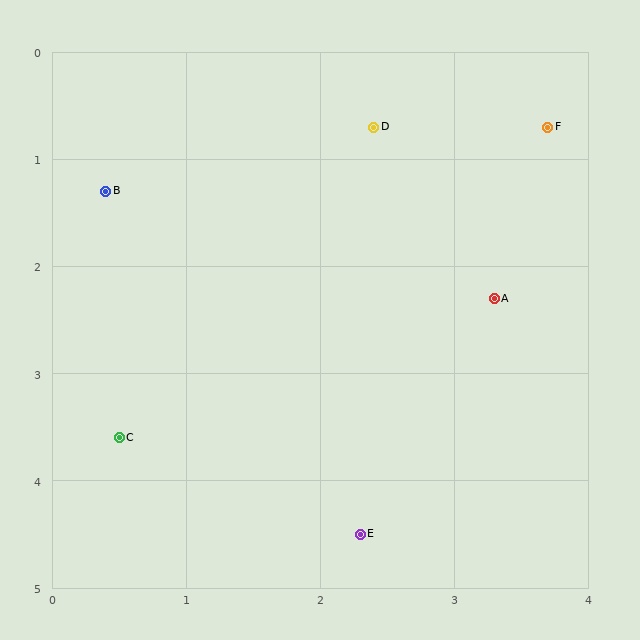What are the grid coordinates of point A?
Point A is at approximately (3.3, 2.3).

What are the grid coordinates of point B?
Point B is at approximately (0.4, 1.3).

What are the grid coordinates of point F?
Point F is at approximately (3.7, 0.7).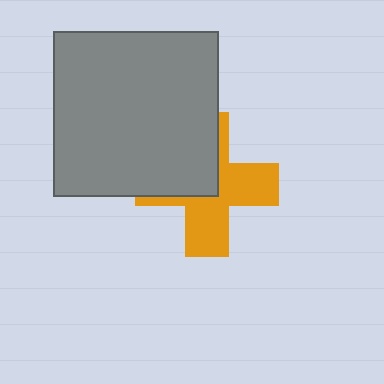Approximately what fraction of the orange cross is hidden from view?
Roughly 44% of the orange cross is hidden behind the gray square.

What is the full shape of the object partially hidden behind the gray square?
The partially hidden object is an orange cross.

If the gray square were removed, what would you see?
You would see the complete orange cross.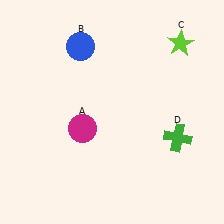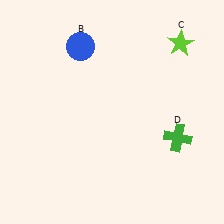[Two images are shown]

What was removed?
The magenta circle (A) was removed in Image 2.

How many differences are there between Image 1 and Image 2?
There is 1 difference between the two images.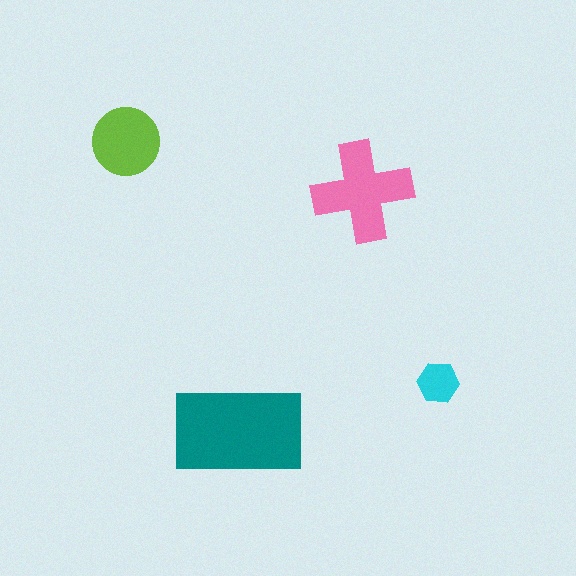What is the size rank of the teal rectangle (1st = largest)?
1st.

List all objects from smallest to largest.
The cyan hexagon, the lime circle, the pink cross, the teal rectangle.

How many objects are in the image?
There are 4 objects in the image.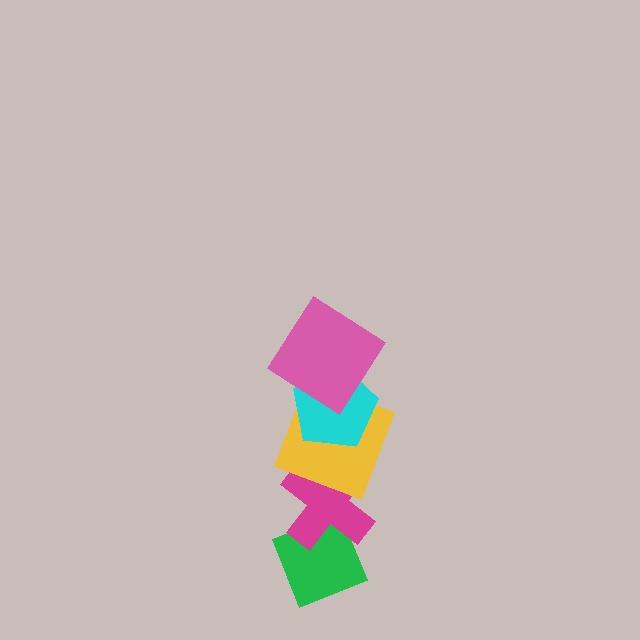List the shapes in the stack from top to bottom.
From top to bottom: the pink diamond, the cyan pentagon, the yellow square, the magenta cross, the green diamond.